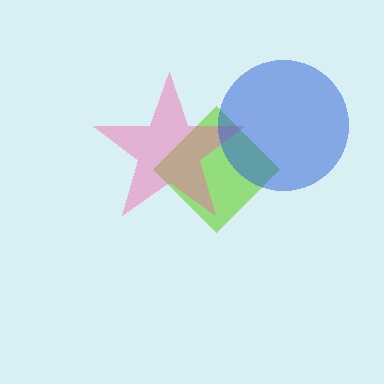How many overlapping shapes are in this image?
There are 3 overlapping shapes in the image.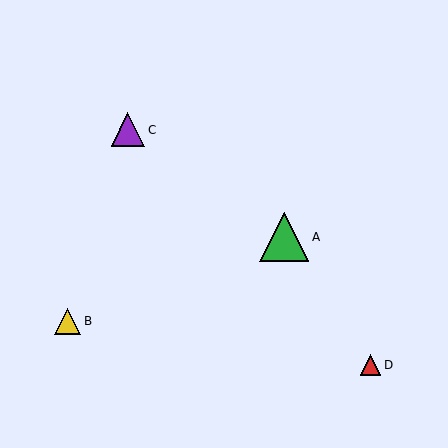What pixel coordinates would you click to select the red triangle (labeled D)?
Click at (370, 365) to select the red triangle D.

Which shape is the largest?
The green triangle (labeled A) is the largest.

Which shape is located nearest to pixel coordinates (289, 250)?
The green triangle (labeled A) at (284, 237) is nearest to that location.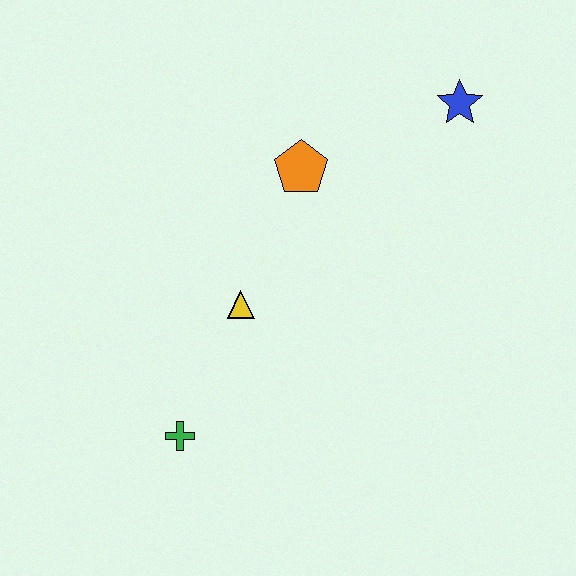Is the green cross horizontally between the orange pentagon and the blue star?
No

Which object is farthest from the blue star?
The green cross is farthest from the blue star.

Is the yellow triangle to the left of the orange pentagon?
Yes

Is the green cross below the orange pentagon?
Yes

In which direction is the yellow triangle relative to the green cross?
The yellow triangle is above the green cross.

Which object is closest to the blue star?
The orange pentagon is closest to the blue star.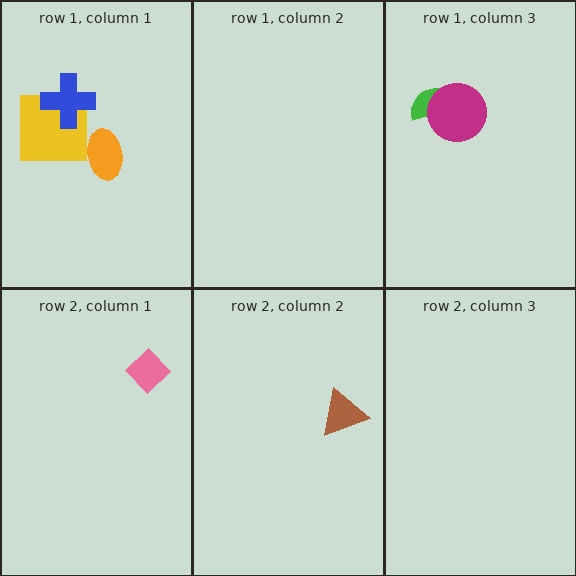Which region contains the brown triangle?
The row 2, column 2 region.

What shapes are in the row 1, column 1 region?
The orange ellipse, the yellow square, the blue cross.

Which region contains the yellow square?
The row 1, column 1 region.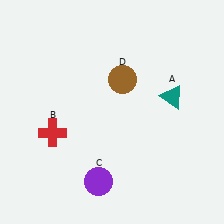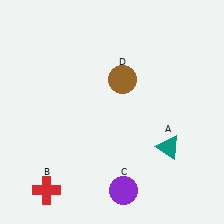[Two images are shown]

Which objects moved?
The objects that moved are: the teal triangle (A), the red cross (B), the purple circle (C).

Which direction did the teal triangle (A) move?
The teal triangle (A) moved down.